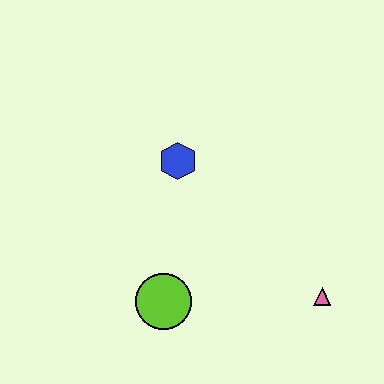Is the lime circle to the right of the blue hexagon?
No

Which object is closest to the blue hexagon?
The lime circle is closest to the blue hexagon.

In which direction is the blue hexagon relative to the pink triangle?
The blue hexagon is to the left of the pink triangle.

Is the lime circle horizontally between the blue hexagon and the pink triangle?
No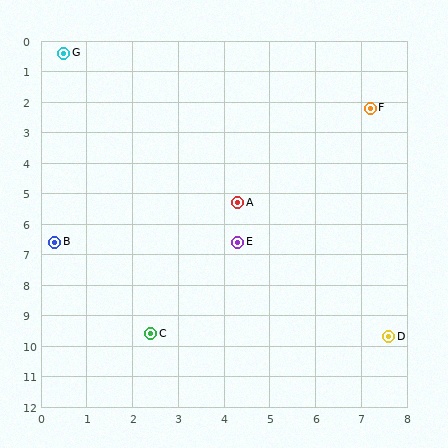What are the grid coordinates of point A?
Point A is at approximately (4.3, 5.3).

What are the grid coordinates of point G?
Point G is at approximately (0.5, 0.4).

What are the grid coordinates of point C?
Point C is at approximately (2.4, 9.6).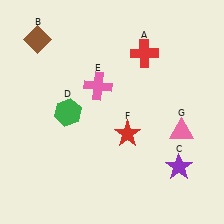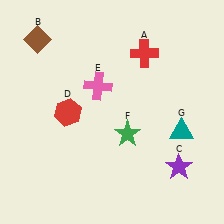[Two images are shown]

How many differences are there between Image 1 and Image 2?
There are 3 differences between the two images.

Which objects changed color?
D changed from green to red. F changed from red to green. G changed from pink to teal.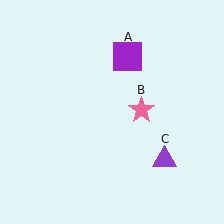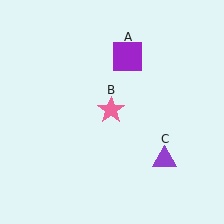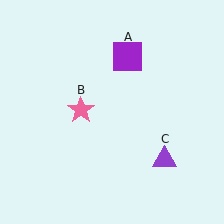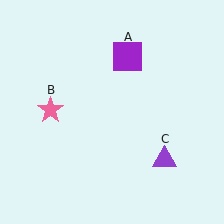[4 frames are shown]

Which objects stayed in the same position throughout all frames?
Purple square (object A) and purple triangle (object C) remained stationary.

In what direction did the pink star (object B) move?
The pink star (object B) moved left.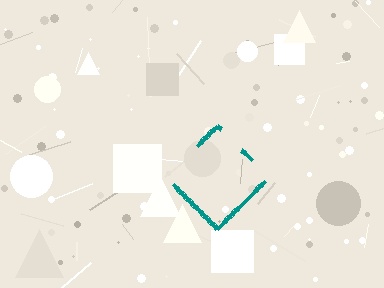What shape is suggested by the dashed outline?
The dashed outline suggests a diamond.